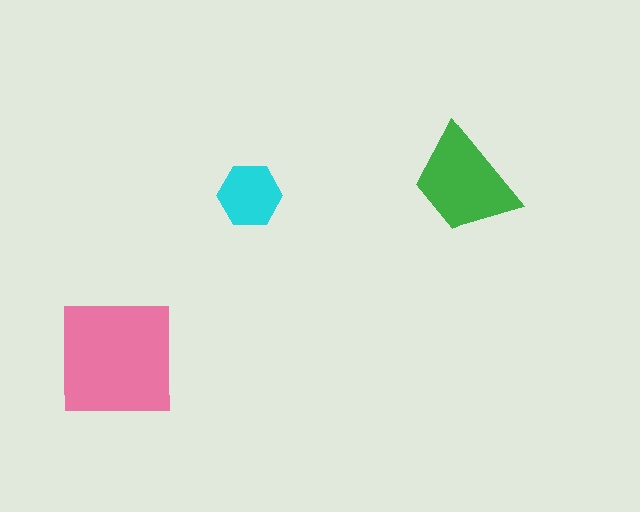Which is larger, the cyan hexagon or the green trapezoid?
The green trapezoid.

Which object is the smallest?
The cyan hexagon.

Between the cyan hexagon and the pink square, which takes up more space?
The pink square.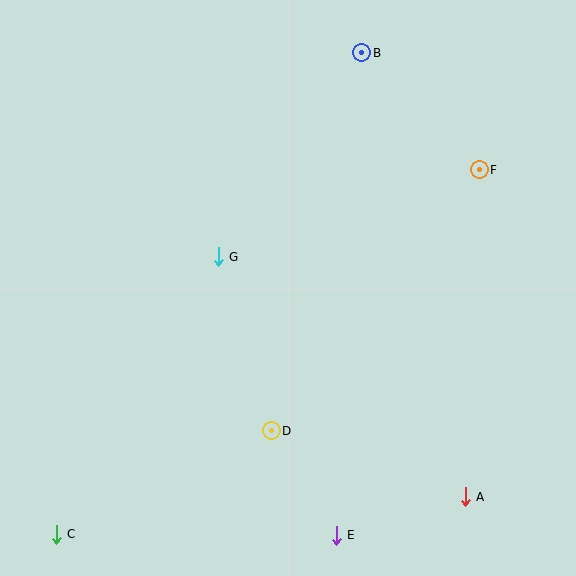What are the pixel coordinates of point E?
Point E is at (336, 535).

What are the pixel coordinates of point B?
Point B is at (362, 53).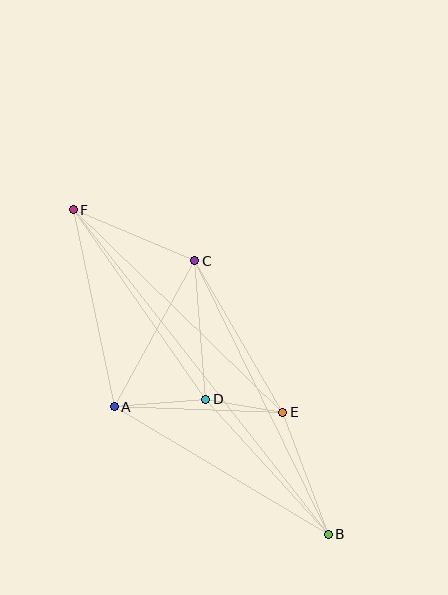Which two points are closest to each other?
Points D and E are closest to each other.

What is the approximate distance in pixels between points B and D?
The distance between B and D is approximately 182 pixels.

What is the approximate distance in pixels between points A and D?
The distance between A and D is approximately 92 pixels.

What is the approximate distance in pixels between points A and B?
The distance between A and B is approximately 249 pixels.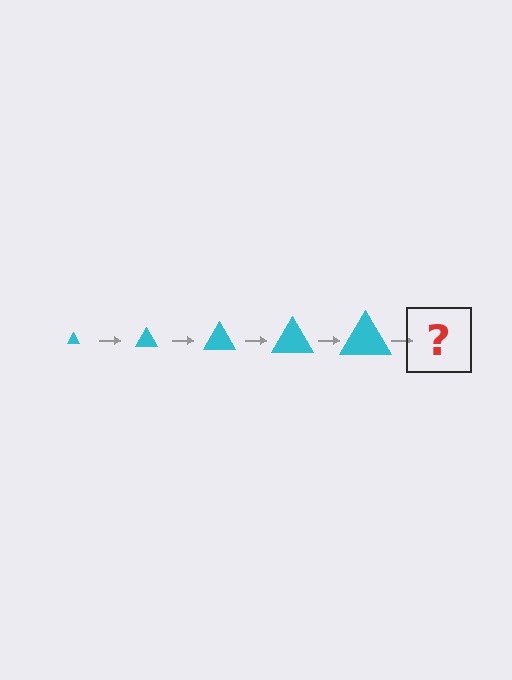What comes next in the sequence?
The next element should be a cyan triangle, larger than the previous one.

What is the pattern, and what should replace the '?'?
The pattern is that the triangle gets progressively larger each step. The '?' should be a cyan triangle, larger than the previous one.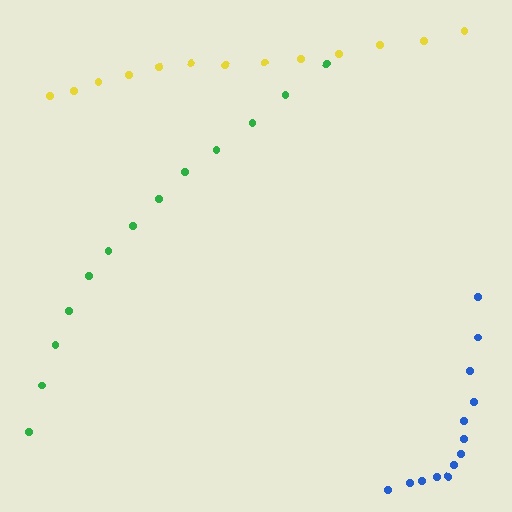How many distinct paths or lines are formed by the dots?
There are 3 distinct paths.